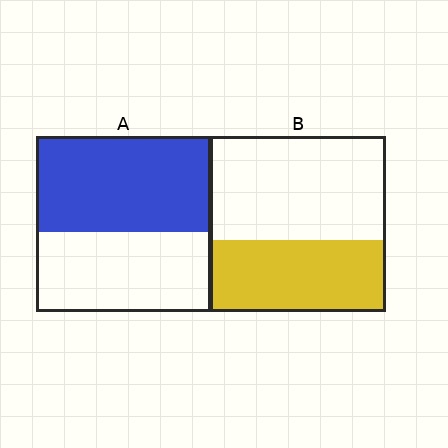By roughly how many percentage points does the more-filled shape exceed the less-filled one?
By roughly 15 percentage points (A over B).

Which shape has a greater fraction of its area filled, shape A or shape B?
Shape A.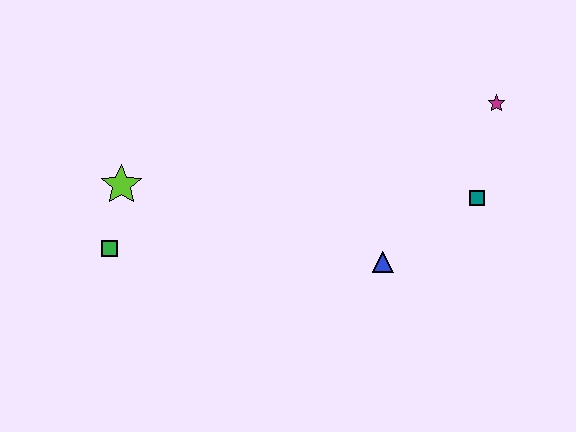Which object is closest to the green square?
The lime star is closest to the green square.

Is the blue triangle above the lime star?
No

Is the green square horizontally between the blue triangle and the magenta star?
No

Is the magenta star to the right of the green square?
Yes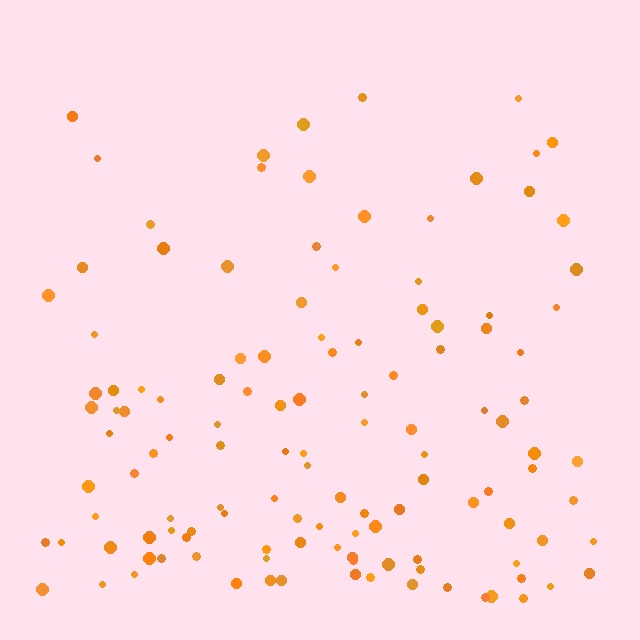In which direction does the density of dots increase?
From top to bottom, with the bottom side densest.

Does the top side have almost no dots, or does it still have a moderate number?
Still a moderate number, just noticeably fewer than the bottom.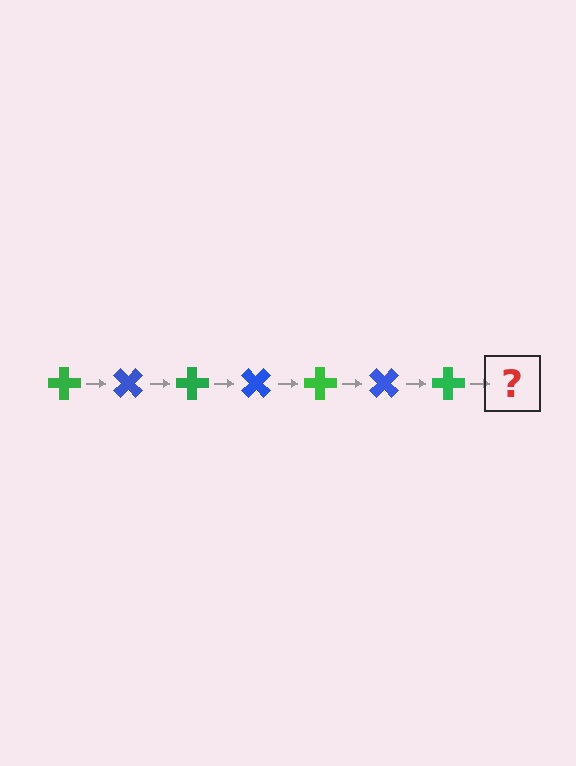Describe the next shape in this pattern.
It should be a blue cross, rotated 315 degrees from the start.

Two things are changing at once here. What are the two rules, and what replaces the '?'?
The two rules are that it rotates 45 degrees each step and the color cycles through green and blue. The '?' should be a blue cross, rotated 315 degrees from the start.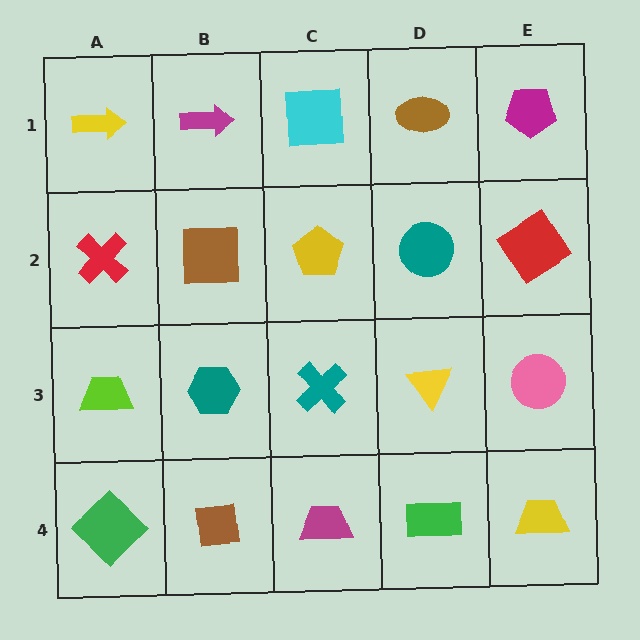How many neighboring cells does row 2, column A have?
3.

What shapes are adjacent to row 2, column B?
A magenta arrow (row 1, column B), a teal hexagon (row 3, column B), a red cross (row 2, column A), a yellow pentagon (row 2, column C).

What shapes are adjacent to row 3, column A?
A red cross (row 2, column A), a green diamond (row 4, column A), a teal hexagon (row 3, column B).